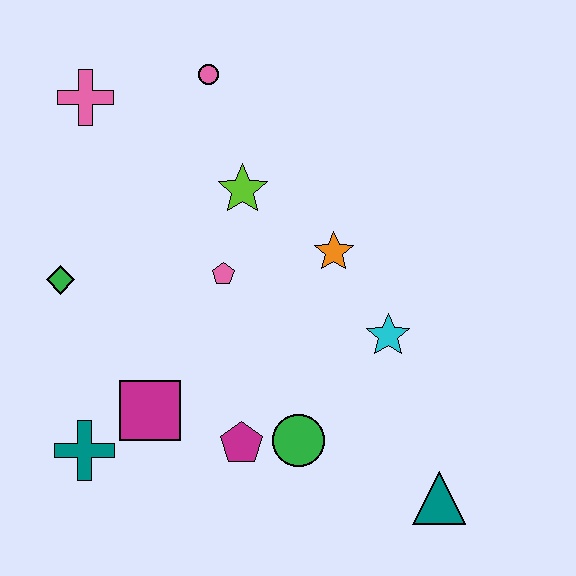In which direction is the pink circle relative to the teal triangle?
The pink circle is above the teal triangle.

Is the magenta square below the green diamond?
Yes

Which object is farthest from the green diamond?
The teal triangle is farthest from the green diamond.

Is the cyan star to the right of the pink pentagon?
Yes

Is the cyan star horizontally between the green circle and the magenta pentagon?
No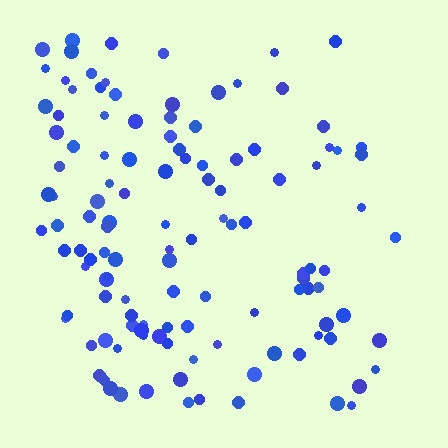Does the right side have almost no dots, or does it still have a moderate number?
Still a moderate number, just noticeably fewer than the left.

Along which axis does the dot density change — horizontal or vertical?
Horizontal.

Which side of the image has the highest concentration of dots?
The left.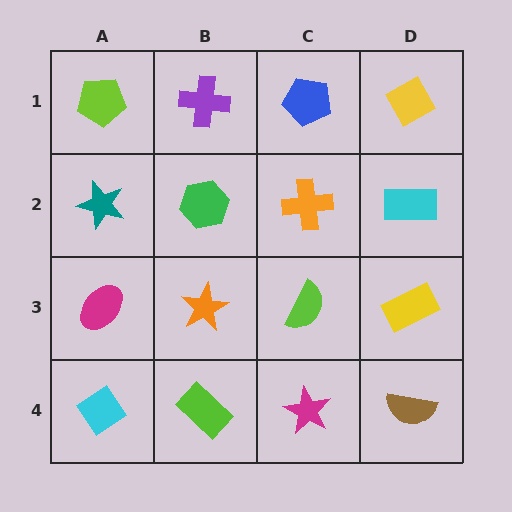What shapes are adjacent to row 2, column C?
A blue pentagon (row 1, column C), a lime semicircle (row 3, column C), a green hexagon (row 2, column B), a cyan rectangle (row 2, column D).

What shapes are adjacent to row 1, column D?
A cyan rectangle (row 2, column D), a blue pentagon (row 1, column C).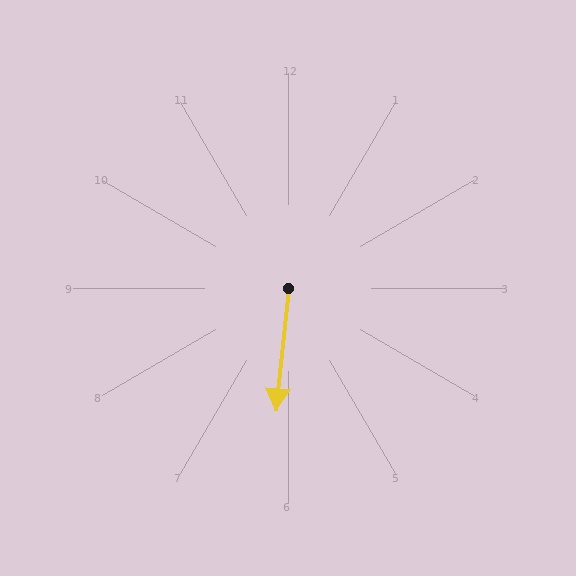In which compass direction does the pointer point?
South.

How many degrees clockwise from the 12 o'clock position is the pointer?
Approximately 186 degrees.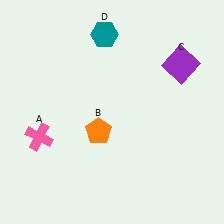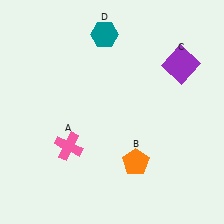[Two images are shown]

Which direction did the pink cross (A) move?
The pink cross (A) moved right.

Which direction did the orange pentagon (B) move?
The orange pentagon (B) moved right.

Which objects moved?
The objects that moved are: the pink cross (A), the orange pentagon (B).